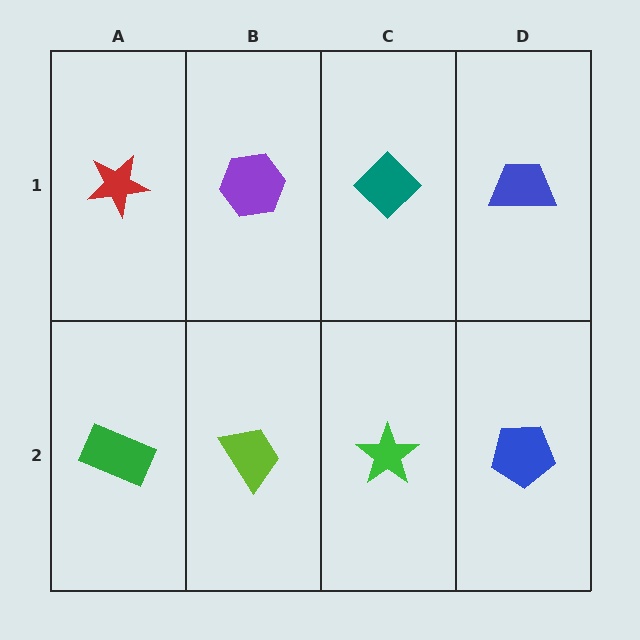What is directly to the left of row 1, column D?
A teal diamond.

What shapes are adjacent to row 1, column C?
A green star (row 2, column C), a purple hexagon (row 1, column B), a blue trapezoid (row 1, column D).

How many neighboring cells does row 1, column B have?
3.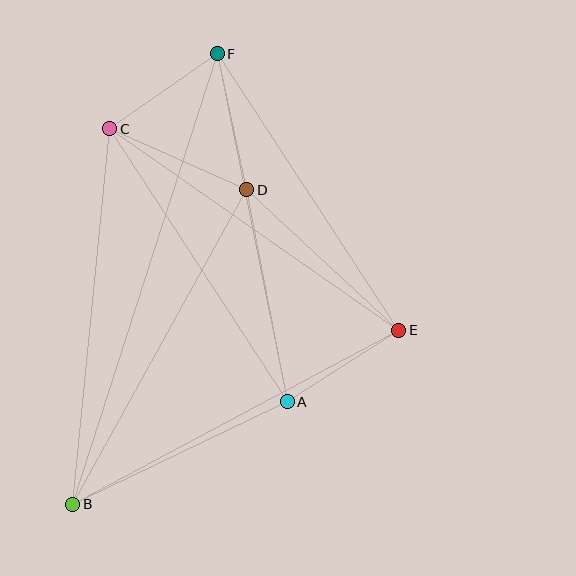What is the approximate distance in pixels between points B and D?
The distance between B and D is approximately 359 pixels.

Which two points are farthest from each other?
Points B and F are farthest from each other.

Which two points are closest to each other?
Points C and F are closest to each other.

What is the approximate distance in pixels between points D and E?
The distance between D and E is approximately 207 pixels.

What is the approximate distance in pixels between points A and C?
The distance between A and C is approximately 326 pixels.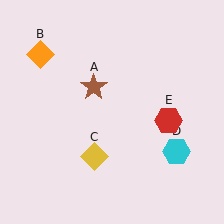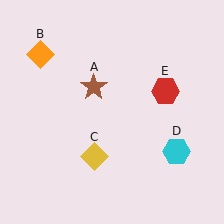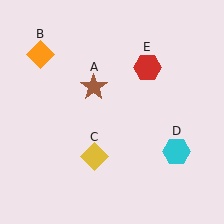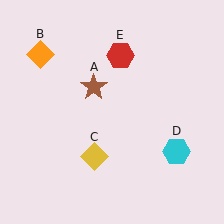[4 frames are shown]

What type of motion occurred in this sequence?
The red hexagon (object E) rotated counterclockwise around the center of the scene.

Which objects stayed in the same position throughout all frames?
Brown star (object A) and orange diamond (object B) and yellow diamond (object C) and cyan hexagon (object D) remained stationary.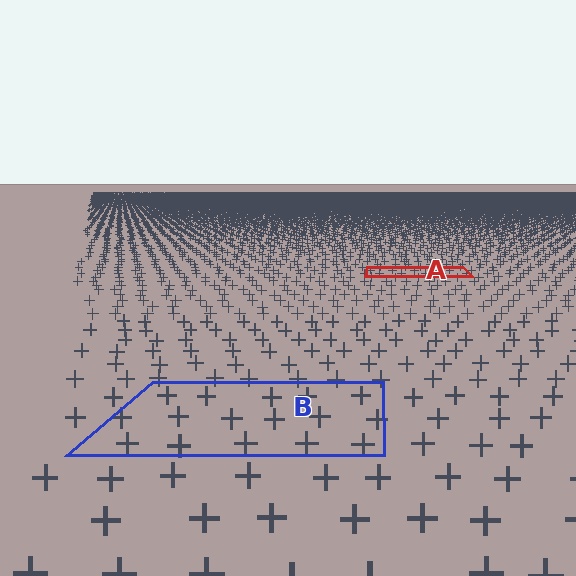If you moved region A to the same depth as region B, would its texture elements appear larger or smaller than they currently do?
They would appear larger. At a closer depth, the same texture elements are projected at a bigger on-screen size.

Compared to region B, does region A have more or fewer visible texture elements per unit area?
Region A has more texture elements per unit area — they are packed more densely because it is farther away.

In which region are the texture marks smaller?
The texture marks are smaller in region A, because it is farther away.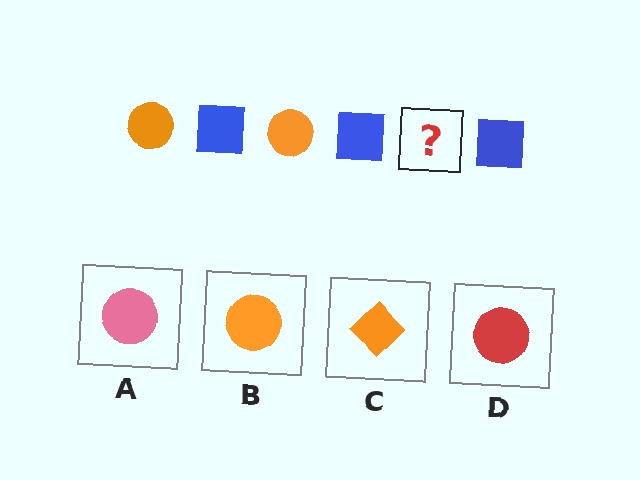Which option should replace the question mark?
Option B.